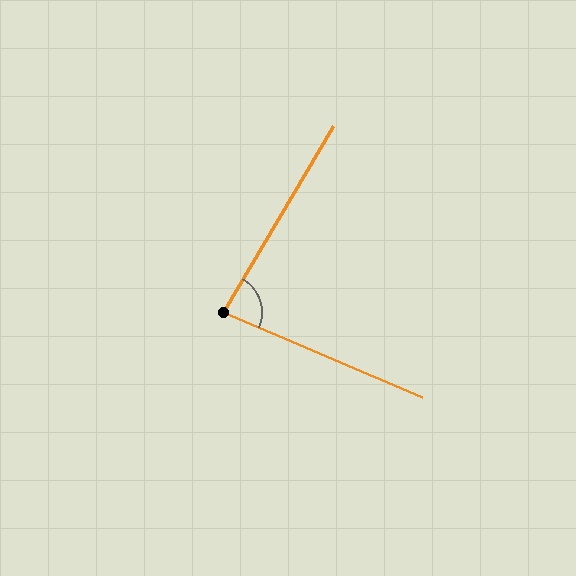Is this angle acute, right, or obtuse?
It is acute.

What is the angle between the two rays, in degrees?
Approximately 82 degrees.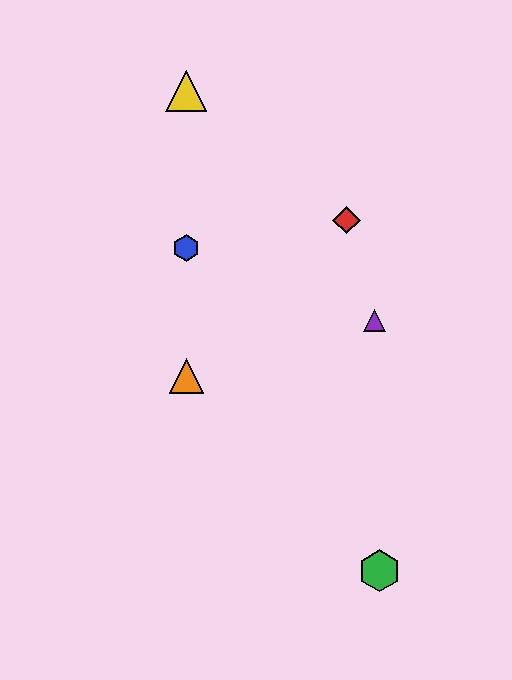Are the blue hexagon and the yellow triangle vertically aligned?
Yes, both are at x≈186.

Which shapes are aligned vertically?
The blue hexagon, the yellow triangle, the orange triangle are aligned vertically.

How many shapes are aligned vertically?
3 shapes (the blue hexagon, the yellow triangle, the orange triangle) are aligned vertically.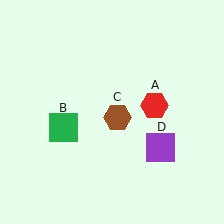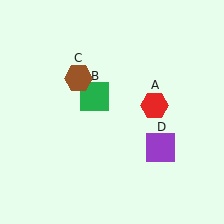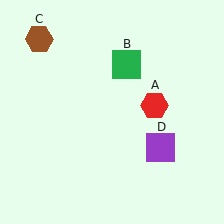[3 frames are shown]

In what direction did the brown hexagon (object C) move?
The brown hexagon (object C) moved up and to the left.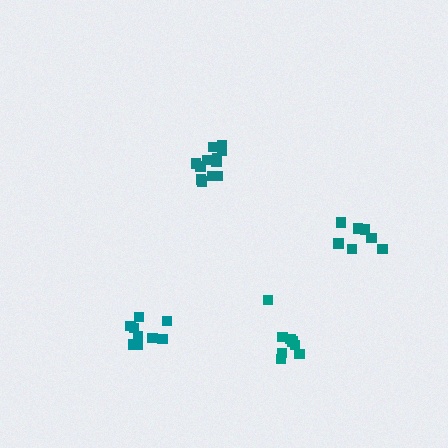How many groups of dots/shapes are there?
There are 4 groups.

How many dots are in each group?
Group 1: 7 dots, Group 2: 8 dots, Group 3: 12 dots, Group 4: 9 dots (36 total).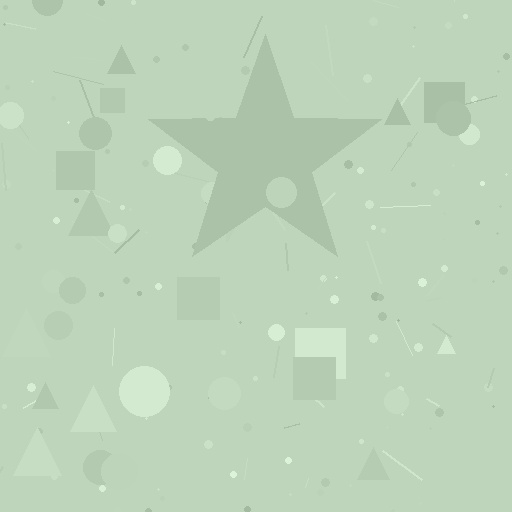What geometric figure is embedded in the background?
A star is embedded in the background.